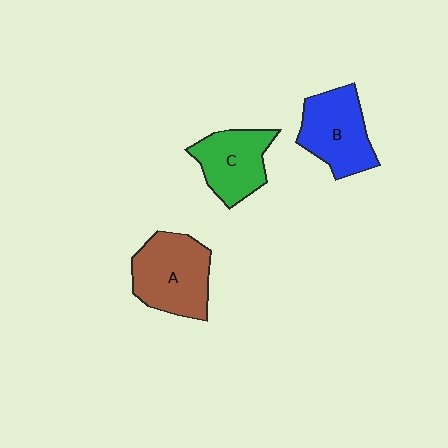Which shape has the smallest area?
Shape C (green).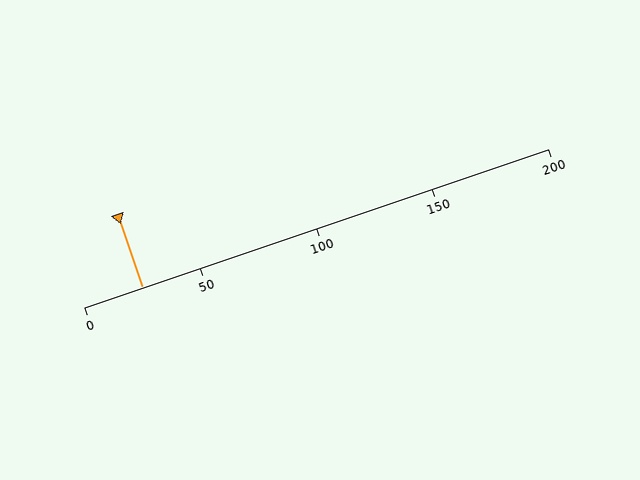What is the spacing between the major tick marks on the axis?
The major ticks are spaced 50 apart.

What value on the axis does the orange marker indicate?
The marker indicates approximately 25.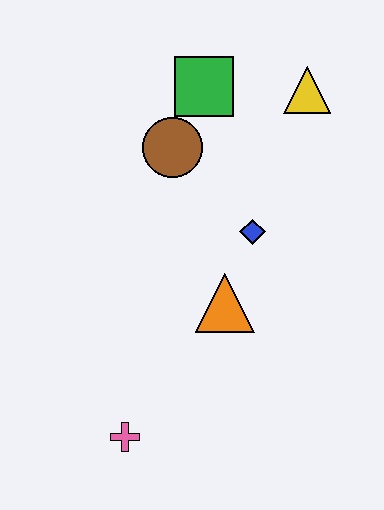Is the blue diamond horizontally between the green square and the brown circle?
No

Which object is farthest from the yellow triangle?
The pink cross is farthest from the yellow triangle.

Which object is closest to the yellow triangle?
The green square is closest to the yellow triangle.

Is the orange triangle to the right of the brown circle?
Yes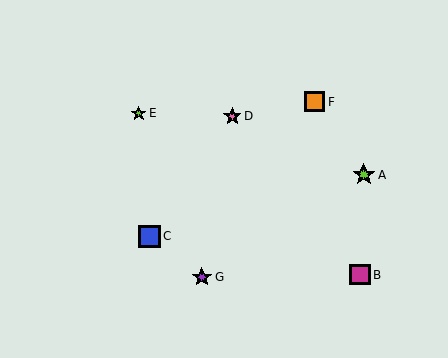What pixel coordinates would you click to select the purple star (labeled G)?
Click at (202, 277) to select the purple star G.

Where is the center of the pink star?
The center of the pink star is at (232, 116).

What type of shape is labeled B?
Shape B is a magenta square.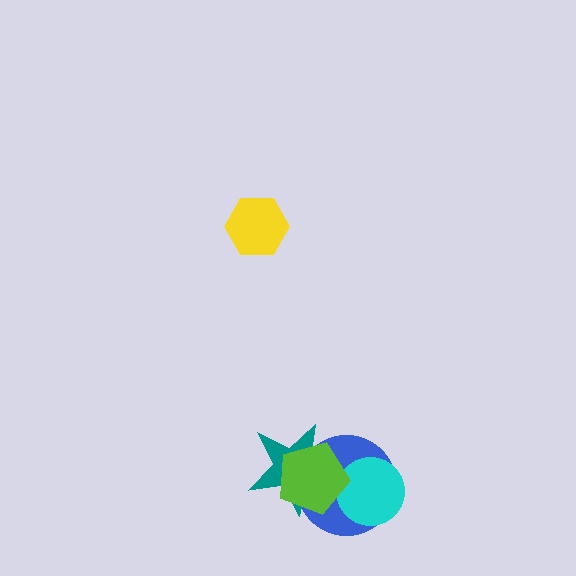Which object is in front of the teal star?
The lime pentagon is in front of the teal star.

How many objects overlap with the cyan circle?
2 objects overlap with the cyan circle.